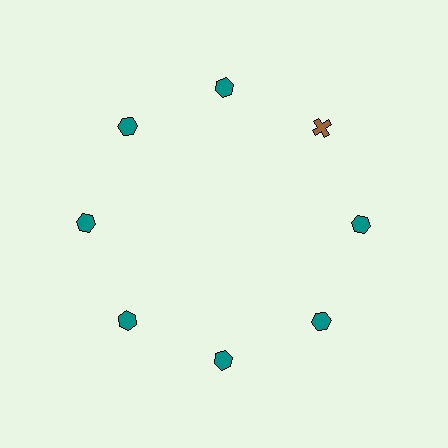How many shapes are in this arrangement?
There are 8 shapes arranged in a ring pattern.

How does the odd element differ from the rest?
It differs in both color (brown instead of teal) and shape (cross instead of hexagon).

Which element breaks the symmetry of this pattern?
The brown cross at roughly the 2 o'clock position breaks the symmetry. All other shapes are teal hexagons.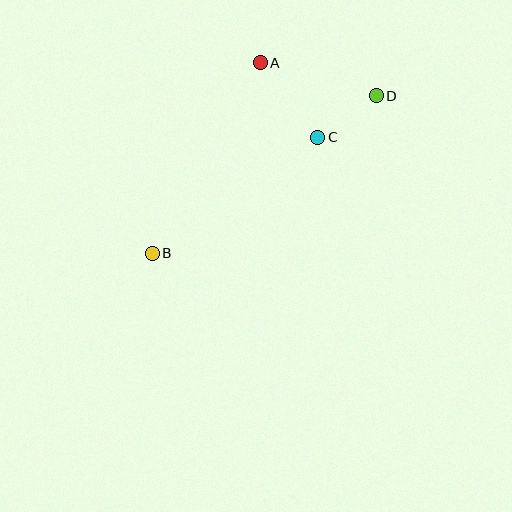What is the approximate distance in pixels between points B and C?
The distance between B and C is approximately 202 pixels.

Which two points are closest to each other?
Points C and D are closest to each other.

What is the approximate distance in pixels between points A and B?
The distance between A and B is approximately 219 pixels.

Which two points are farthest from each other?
Points B and D are farthest from each other.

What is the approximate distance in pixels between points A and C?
The distance between A and C is approximately 94 pixels.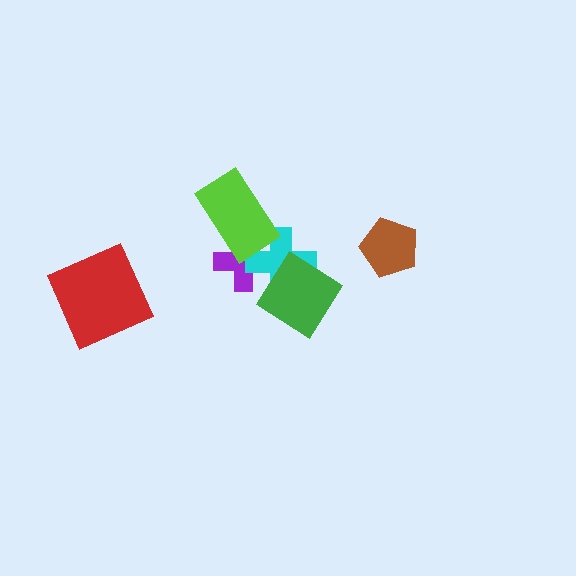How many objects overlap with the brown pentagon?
0 objects overlap with the brown pentagon.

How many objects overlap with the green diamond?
1 object overlaps with the green diamond.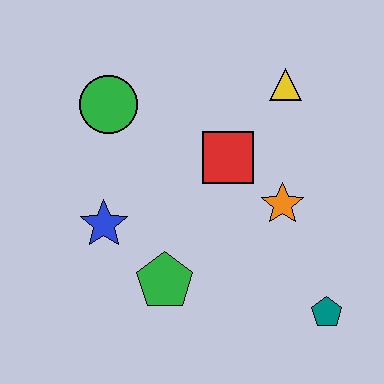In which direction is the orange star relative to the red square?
The orange star is to the right of the red square.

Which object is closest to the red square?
The orange star is closest to the red square.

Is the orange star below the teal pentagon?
No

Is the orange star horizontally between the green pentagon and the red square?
No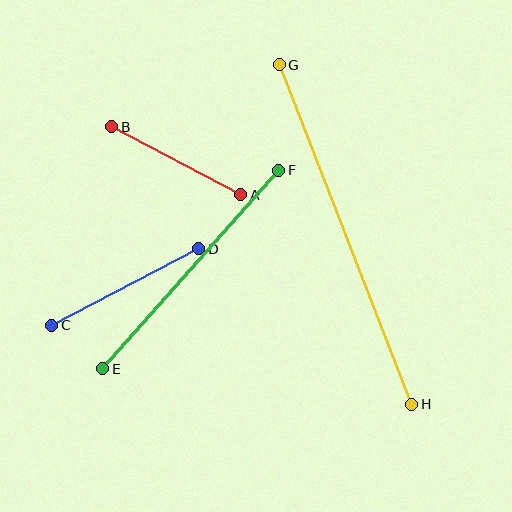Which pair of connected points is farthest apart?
Points G and H are farthest apart.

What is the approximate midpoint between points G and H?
The midpoint is at approximately (346, 234) pixels.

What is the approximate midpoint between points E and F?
The midpoint is at approximately (191, 270) pixels.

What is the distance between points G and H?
The distance is approximately 364 pixels.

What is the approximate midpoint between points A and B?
The midpoint is at approximately (176, 161) pixels.